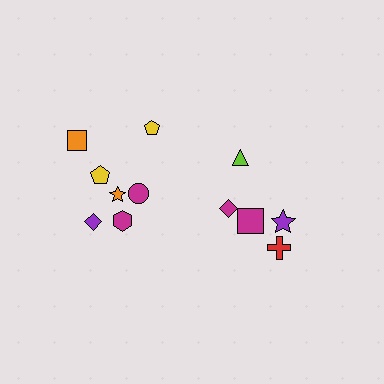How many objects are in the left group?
There are 7 objects.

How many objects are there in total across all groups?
There are 12 objects.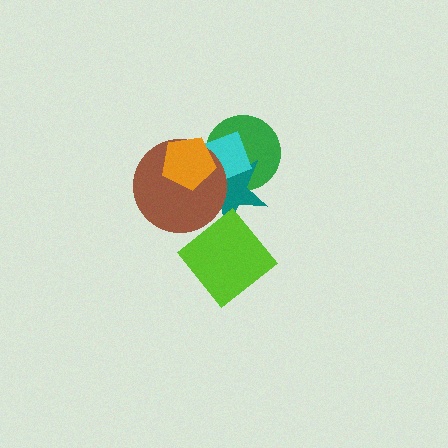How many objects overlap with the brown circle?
4 objects overlap with the brown circle.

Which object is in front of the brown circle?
The orange pentagon is in front of the brown circle.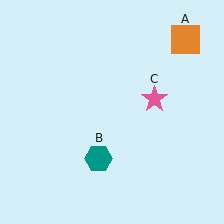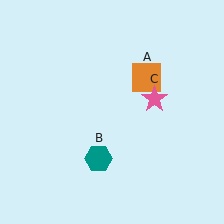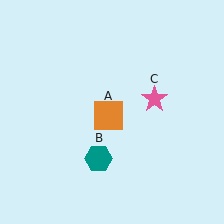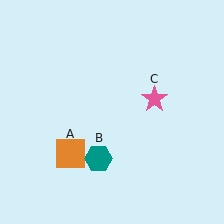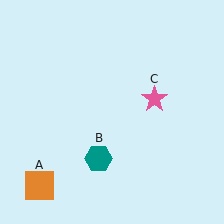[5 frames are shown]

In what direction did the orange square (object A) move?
The orange square (object A) moved down and to the left.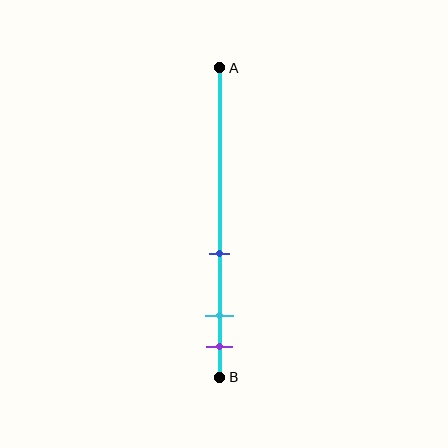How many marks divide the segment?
There are 3 marks dividing the segment.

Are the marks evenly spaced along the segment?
No, the marks are not evenly spaced.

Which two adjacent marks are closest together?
The cyan and purple marks are the closest adjacent pair.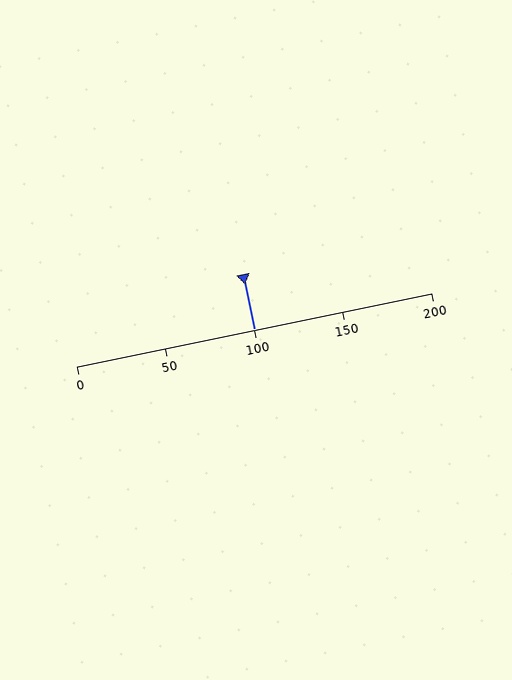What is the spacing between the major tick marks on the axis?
The major ticks are spaced 50 apart.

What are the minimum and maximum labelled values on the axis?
The axis runs from 0 to 200.